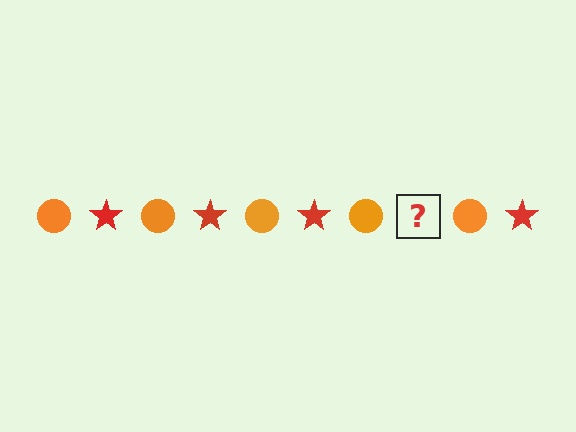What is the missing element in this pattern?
The missing element is a red star.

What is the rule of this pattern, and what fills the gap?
The rule is that the pattern alternates between orange circle and red star. The gap should be filled with a red star.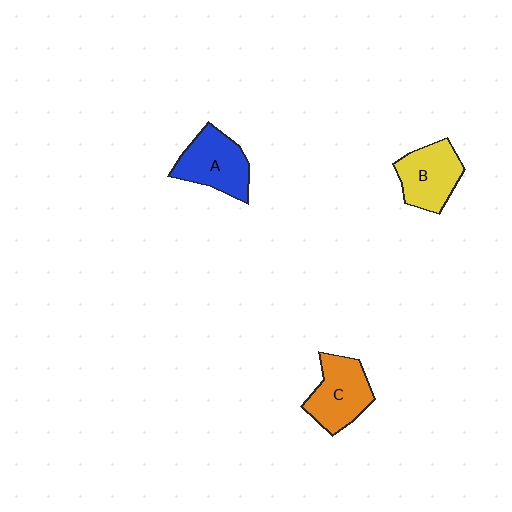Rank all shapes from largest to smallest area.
From largest to smallest: A (blue), C (orange), B (yellow).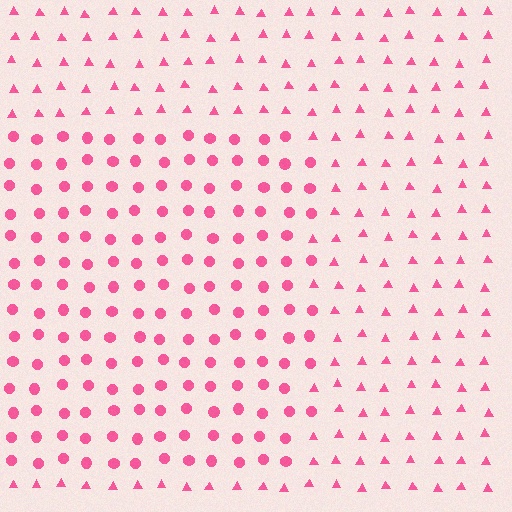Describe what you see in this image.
The image is filled with small pink elements arranged in a uniform grid. A rectangle-shaped region contains circles, while the surrounding area contains triangles. The boundary is defined purely by the change in element shape.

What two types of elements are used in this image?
The image uses circles inside the rectangle region and triangles outside it.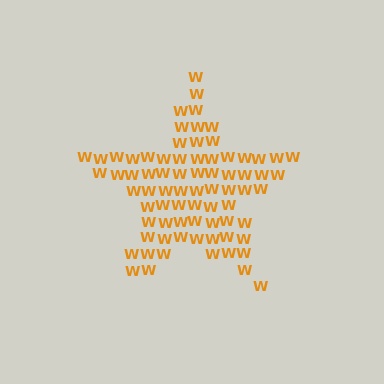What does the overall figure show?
The overall figure shows a star.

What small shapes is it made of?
It is made of small letter W's.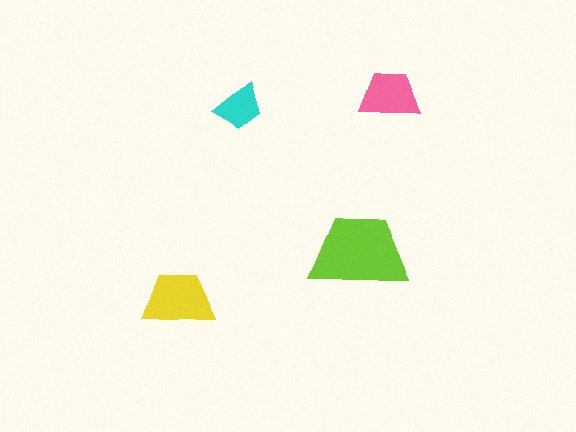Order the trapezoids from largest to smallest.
the lime one, the yellow one, the pink one, the cyan one.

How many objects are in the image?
There are 4 objects in the image.